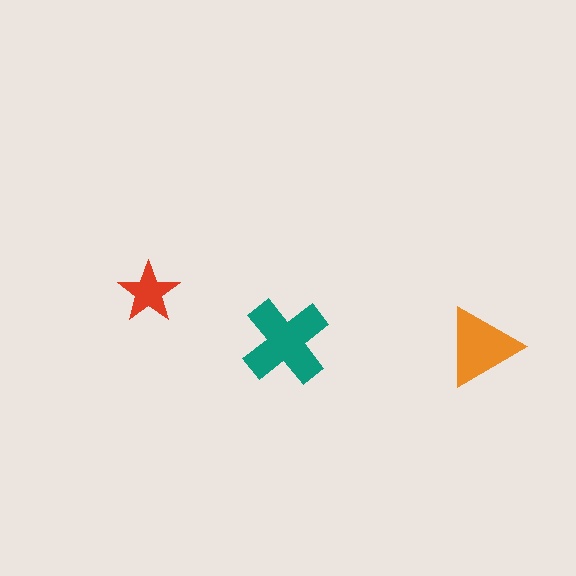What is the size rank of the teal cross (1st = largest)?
1st.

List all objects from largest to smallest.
The teal cross, the orange triangle, the red star.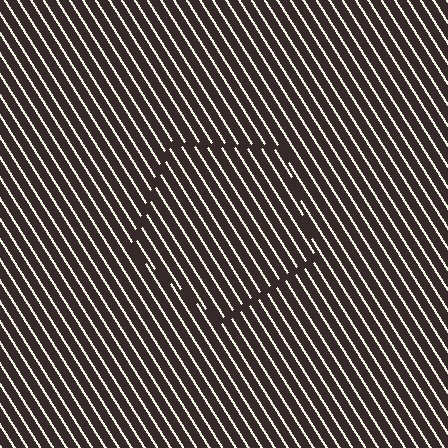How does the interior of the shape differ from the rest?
The interior of the shape contains the same grating, shifted by half a period — the contour is defined by the phase discontinuity where line-ends from the inner and outer gratings abut.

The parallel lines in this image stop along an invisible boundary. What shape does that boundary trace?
An illusory pentagon. The interior of the shape contains the same grating, shifted by half a period — the contour is defined by the phase discontinuity where line-ends from the inner and outer gratings abut.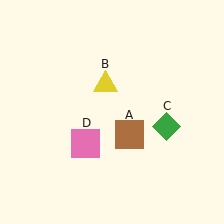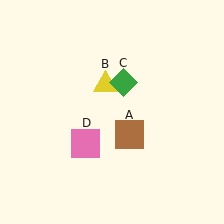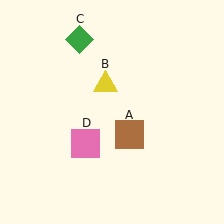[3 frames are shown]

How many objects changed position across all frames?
1 object changed position: green diamond (object C).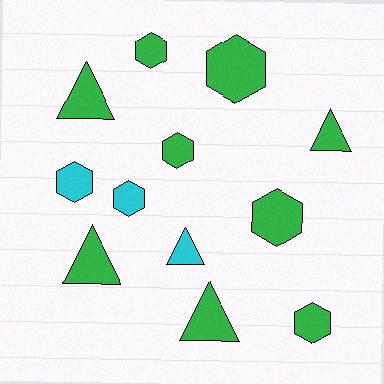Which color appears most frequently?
Green, with 9 objects.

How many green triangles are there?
There are 4 green triangles.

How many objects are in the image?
There are 12 objects.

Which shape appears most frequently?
Hexagon, with 7 objects.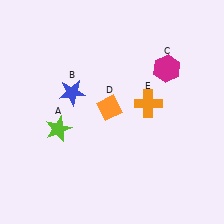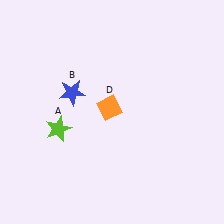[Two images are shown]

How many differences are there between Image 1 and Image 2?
There are 2 differences between the two images.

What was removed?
The magenta hexagon (C), the orange cross (E) were removed in Image 2.